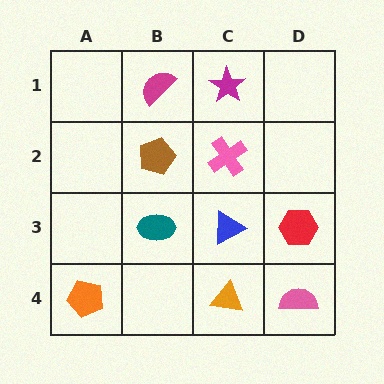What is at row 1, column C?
A magenta star.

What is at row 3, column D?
A red hexagon.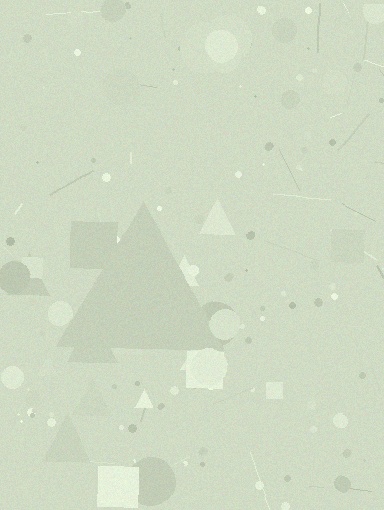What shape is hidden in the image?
A triangle is hidden in the image.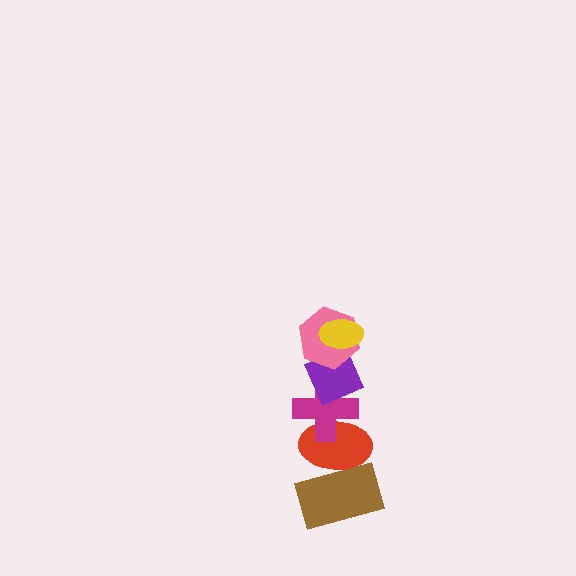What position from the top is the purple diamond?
The purple diamond is 3rd from the top.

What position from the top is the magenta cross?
The magenta cross is 4th from the top.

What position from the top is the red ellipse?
The red ellipse is 5th from the top.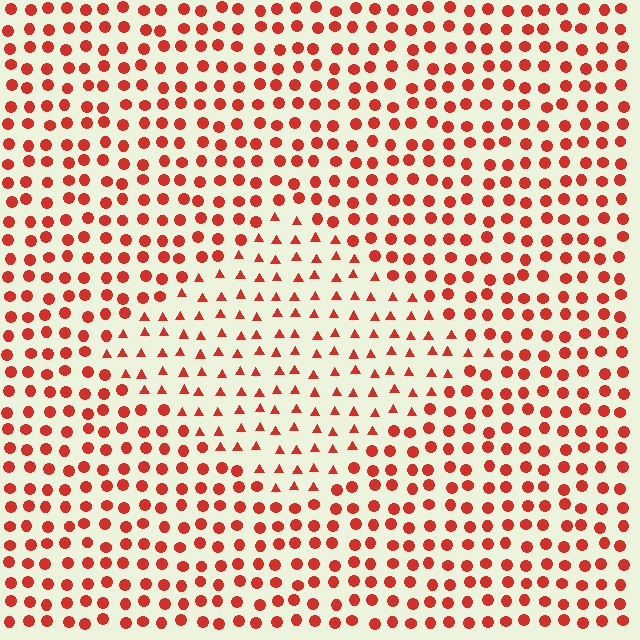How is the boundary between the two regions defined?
The boundary is defined by a change in element shape: triangles inside vs. circles outside. All elements share the same color and spacing.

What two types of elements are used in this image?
The image uses triangles inside the diamond region and circles outside it.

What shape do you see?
I see a diamond.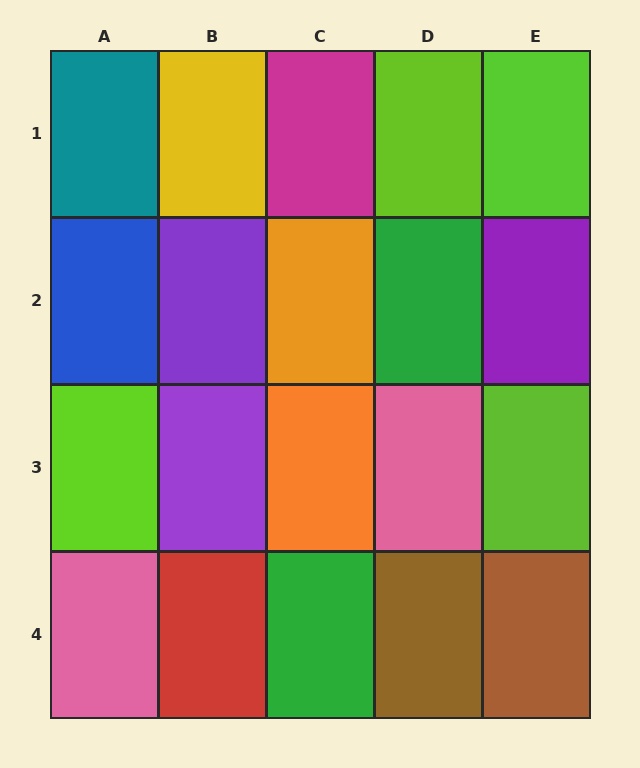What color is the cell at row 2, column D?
Green.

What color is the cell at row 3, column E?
Lime.